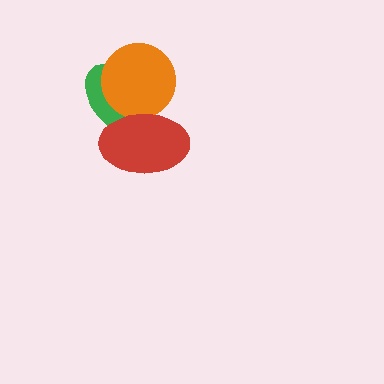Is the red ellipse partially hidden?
No, no other shape covers it.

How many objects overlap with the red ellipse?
2 objects overlap with the red ellipse.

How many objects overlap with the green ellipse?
2 objects overlap with the green ellipse.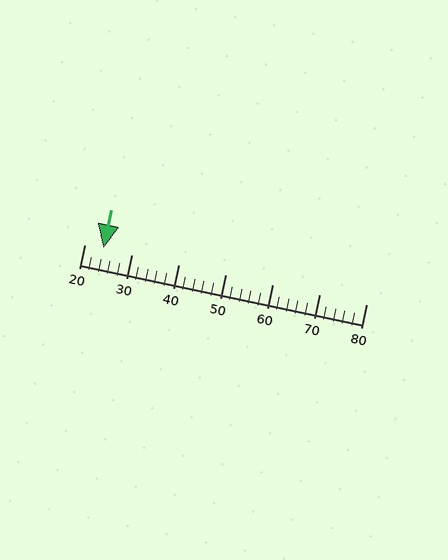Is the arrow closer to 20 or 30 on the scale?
The arrow is closer to 20.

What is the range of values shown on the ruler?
The ruler shows values from 20 to 80.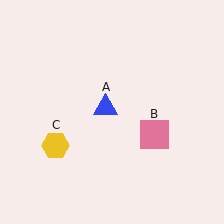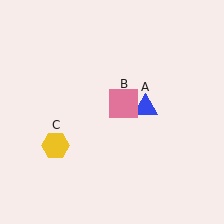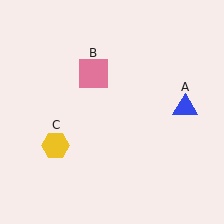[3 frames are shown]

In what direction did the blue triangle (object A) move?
The blue triangle (object A) moved right.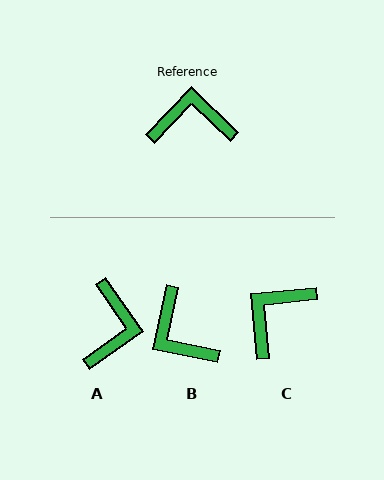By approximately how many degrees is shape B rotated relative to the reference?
Approximately 122 degrees counter-clockwise.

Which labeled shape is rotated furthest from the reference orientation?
B, about 122 degrees away.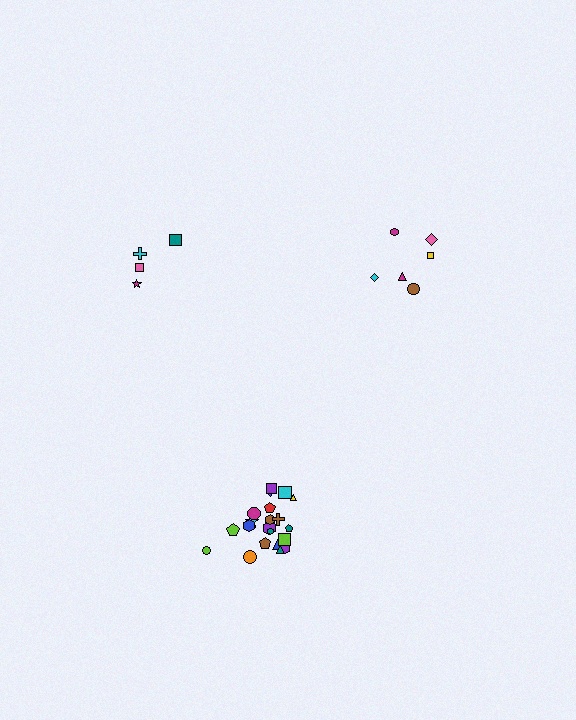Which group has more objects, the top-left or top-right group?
The top-right group.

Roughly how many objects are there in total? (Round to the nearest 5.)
Roughly 30 objects in total.